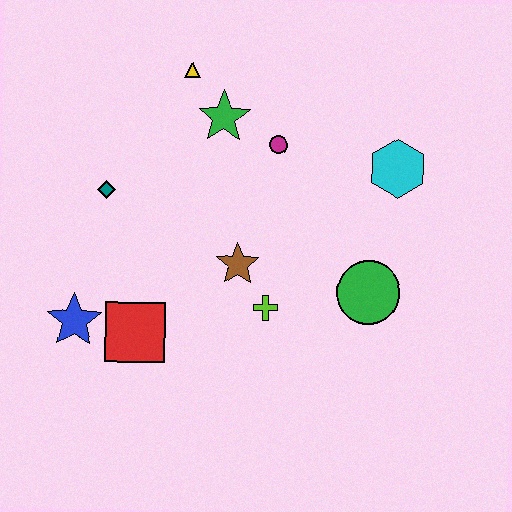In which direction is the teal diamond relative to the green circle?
The teal diamond is to the left of the green circle.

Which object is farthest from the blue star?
The cyan hexagon is farthest from the blue star.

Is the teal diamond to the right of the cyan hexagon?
No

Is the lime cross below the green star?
Yes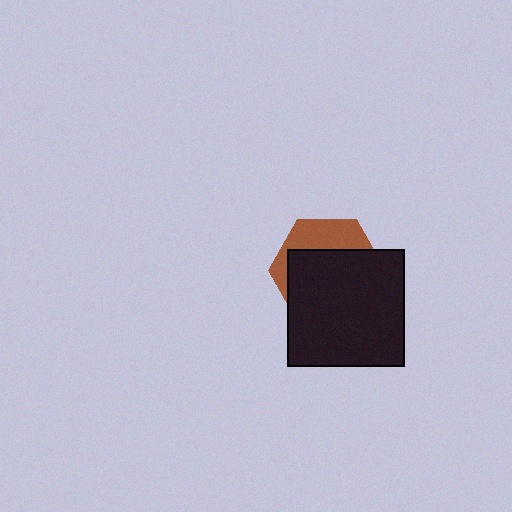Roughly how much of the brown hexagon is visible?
A small part of it is visible (roughly 32%).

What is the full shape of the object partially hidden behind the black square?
The partially hidden object is a brown hexagon.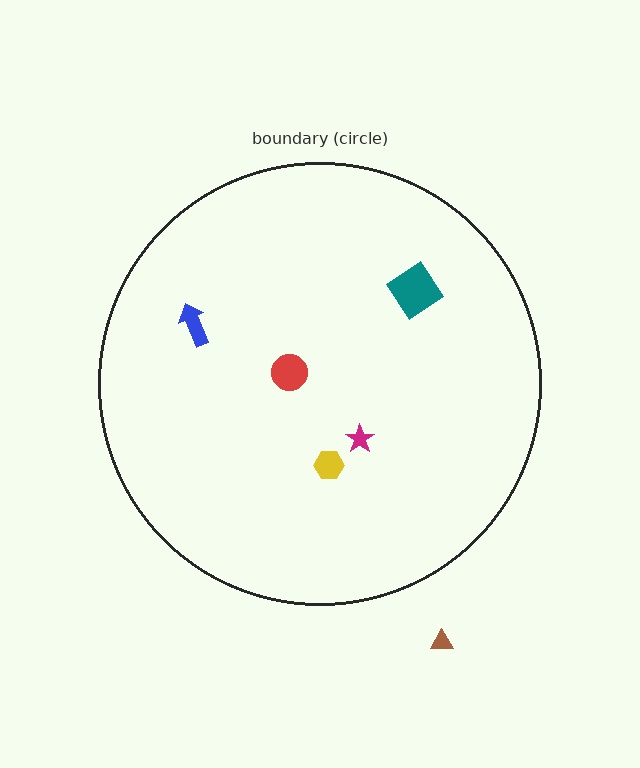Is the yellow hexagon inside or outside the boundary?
Inside.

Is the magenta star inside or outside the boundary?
Inside.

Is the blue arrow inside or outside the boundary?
Inside.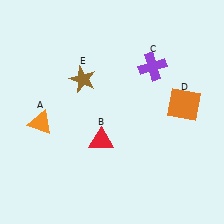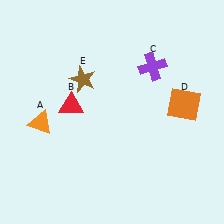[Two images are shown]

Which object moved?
The red triangle (B) moved up.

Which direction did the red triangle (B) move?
The red triangle (B) moved up.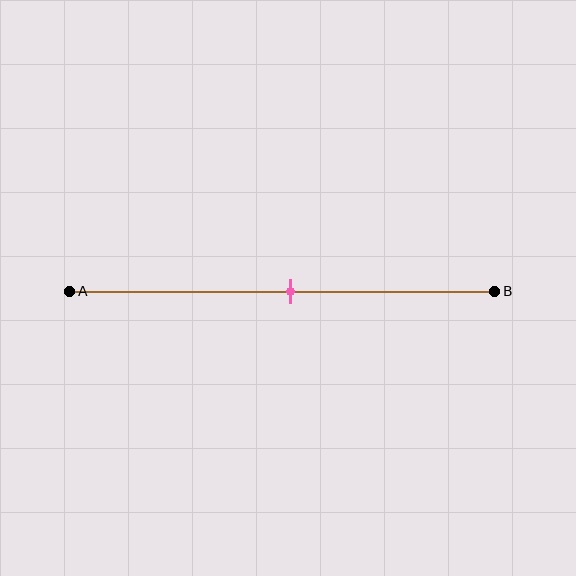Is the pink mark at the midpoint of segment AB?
Yes, the mark is approximately at the midpoint.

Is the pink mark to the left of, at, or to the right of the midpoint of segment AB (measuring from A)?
The pink mark is approximately at the midpoint of segment AB.